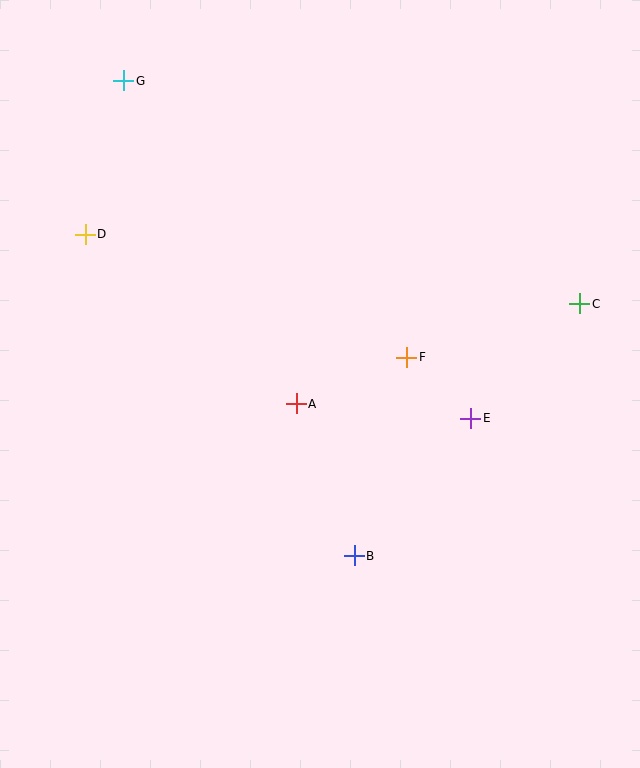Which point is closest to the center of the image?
Point A at (296, 404) is closest to the center.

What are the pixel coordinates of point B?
Point B is at (354, 556).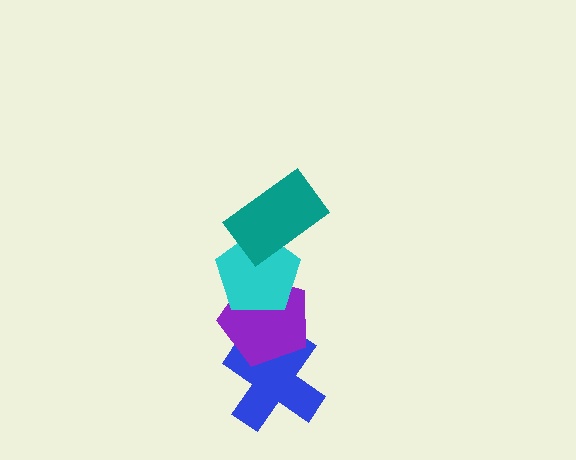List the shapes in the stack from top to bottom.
From top to bottom: the teal rectangle, the cyan pentagon, the purple pentagon, the blue cross.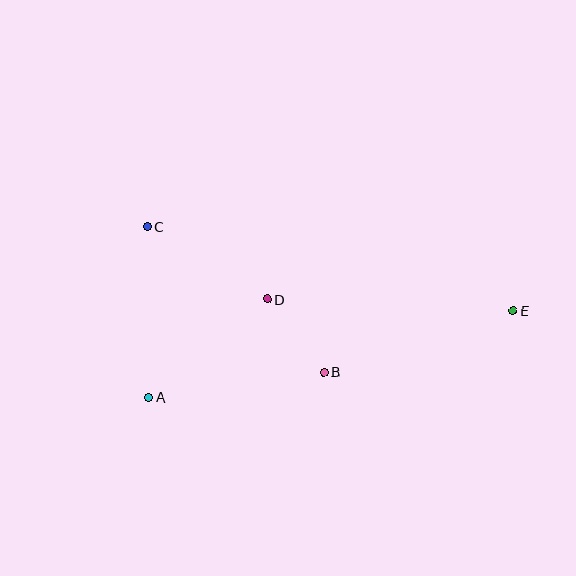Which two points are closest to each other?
Points B and D are closest to each other.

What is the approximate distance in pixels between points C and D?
The distance between C and D is approximately 140 pixels.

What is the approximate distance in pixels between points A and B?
The distance between A and B is approximately 177 pixels.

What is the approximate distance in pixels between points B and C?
The distance between B and C is approximately 229 pixels.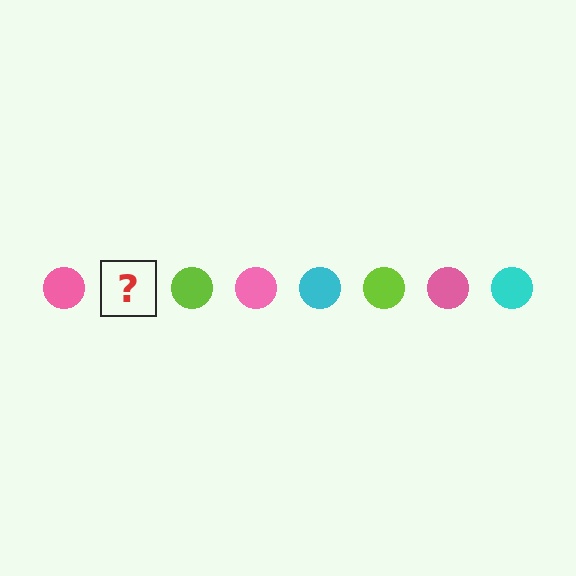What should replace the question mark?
The question mark should be replaced with a cyan circle.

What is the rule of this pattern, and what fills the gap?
The rule is that the pattern cycles through pink, cyan, lime circles. The gap should be filled with a cyan circle.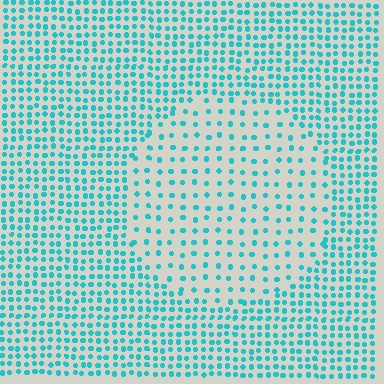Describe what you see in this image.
The image contains small cyan elements arranged at two different densities. A circle-shaped region is visible where the elements are less densely packed than the surrounding area.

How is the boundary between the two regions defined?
The boundary is defined by a change in element density (approximately 2.2x ratio). All elements are the same color, size, and shape.